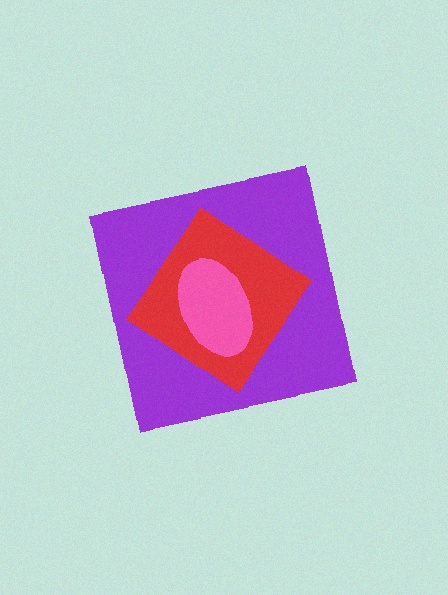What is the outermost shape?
The purple square.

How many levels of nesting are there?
3.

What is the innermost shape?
The pink ellipse.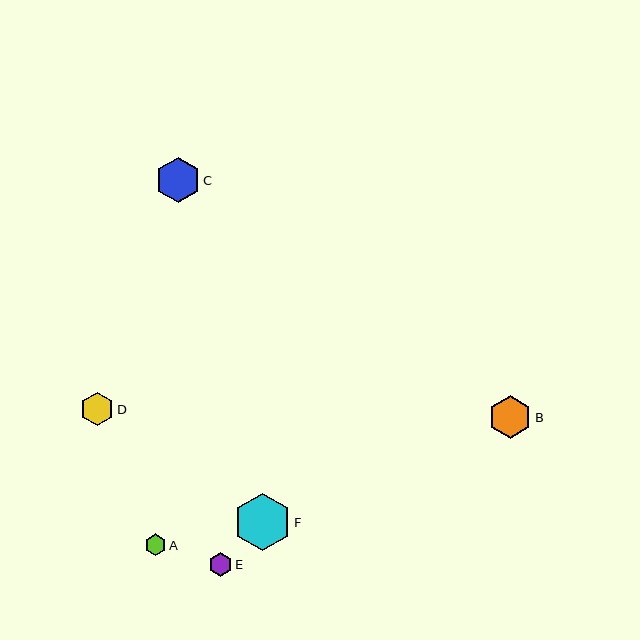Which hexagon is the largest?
Hexagon F is the largest with a size of approximately 58 pixels.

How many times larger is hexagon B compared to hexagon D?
Hexagon B is approximately 1.3 times the size of hexagon D.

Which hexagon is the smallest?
Hexagon A is the smallest with a size of approximately 22 pixels.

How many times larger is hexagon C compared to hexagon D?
Hexagon C is approximately 1.3 times the size of hexagon D.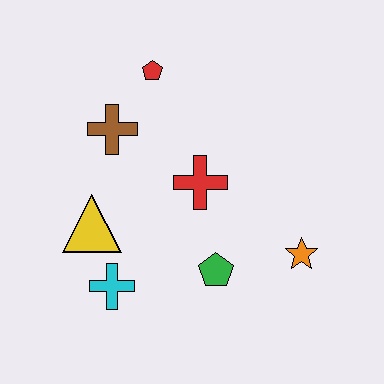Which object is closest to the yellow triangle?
The cyan cross is closest to the yellow triangle.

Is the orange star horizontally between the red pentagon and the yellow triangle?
No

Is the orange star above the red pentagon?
No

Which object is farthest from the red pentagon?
The orange star is farthest from the red pentagon.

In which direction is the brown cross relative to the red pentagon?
The brown cross is below the red pentagon.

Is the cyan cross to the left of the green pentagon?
Yes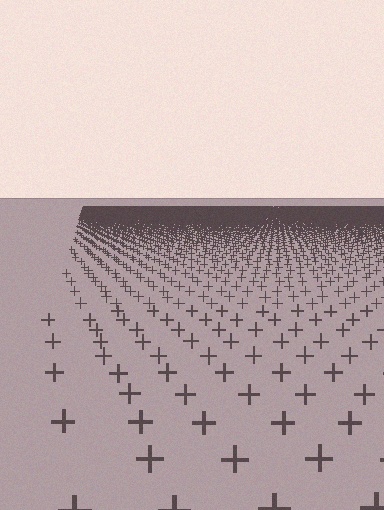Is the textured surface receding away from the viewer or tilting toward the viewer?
The surface is receding away from the viewer. Texture elements get smaller and denser toward the top.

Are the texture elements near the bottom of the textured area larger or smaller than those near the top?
Larger. Near the bottom, elements are closer to the viewer and appear at a bigger on-screen size.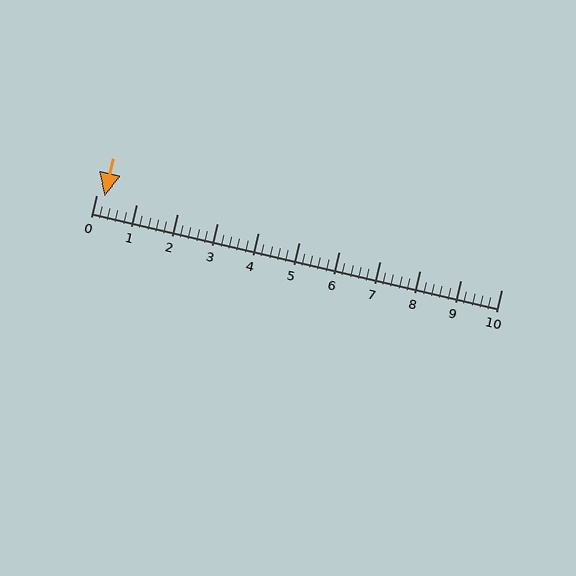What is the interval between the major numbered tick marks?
The major tick marks are spaced 1 units apart.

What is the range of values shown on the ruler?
The ruler shows values from 0 to 10.